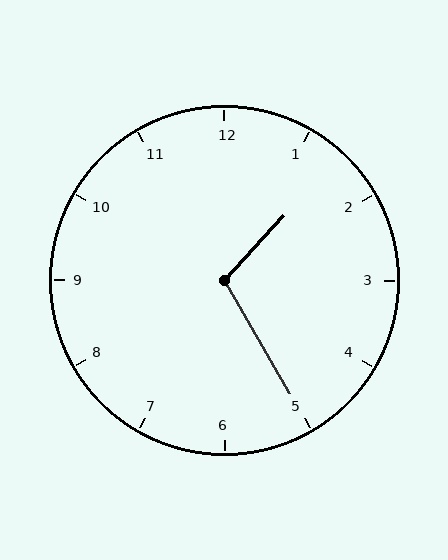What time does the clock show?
1:25.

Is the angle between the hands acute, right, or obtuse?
It is obtuse.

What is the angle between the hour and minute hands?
Approximately 108 degrees.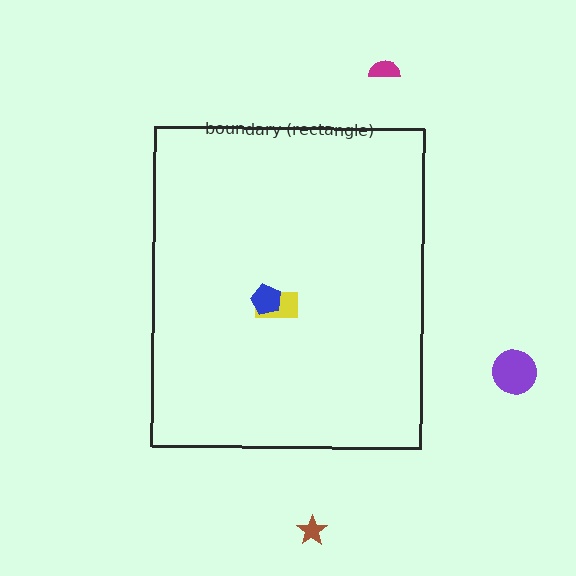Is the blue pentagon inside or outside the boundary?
Inside.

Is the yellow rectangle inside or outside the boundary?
Inside.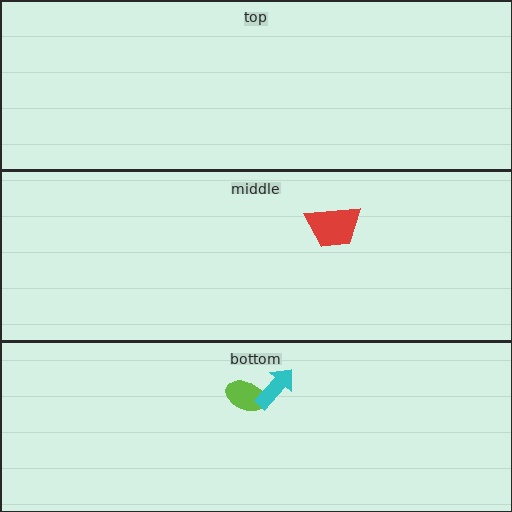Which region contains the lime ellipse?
The bottom region.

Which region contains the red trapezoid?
The middle region.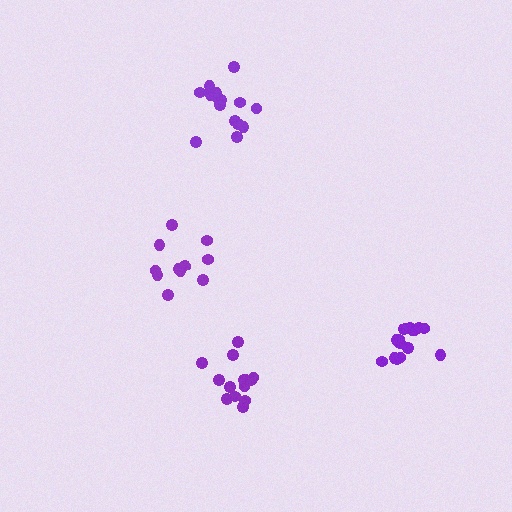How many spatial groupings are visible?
There are 4 spatial groupings.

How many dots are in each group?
Group 1: 14 dots, Group 2: 11 dots, Group 3: 15 dots, Group 4: 15 dots (55 total).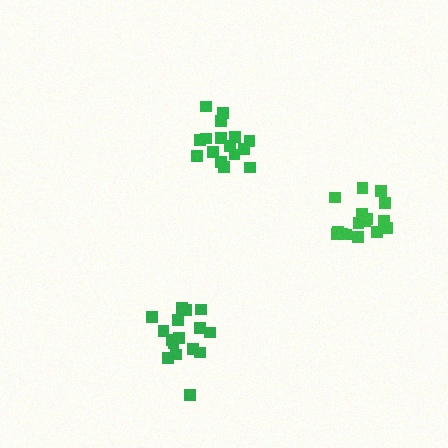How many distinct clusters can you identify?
There are 3 distinct clusters.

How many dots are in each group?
Group 1: 16 dots, Group 2: 16 dots, Group 3: 17 dots (49 total).